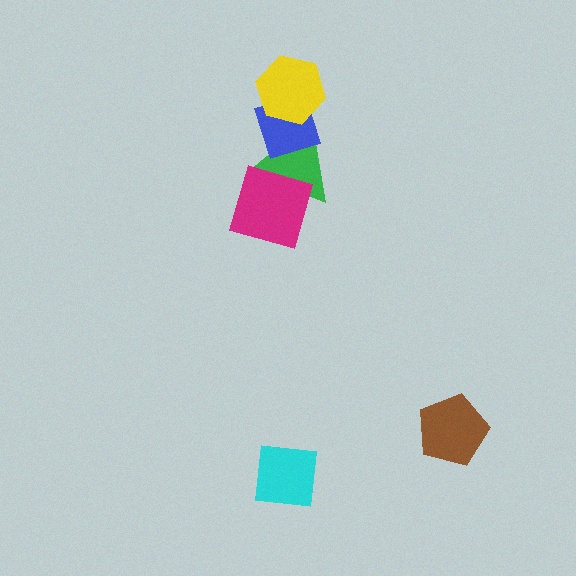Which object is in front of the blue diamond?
The yellow hexagon is in front of the blue diamond.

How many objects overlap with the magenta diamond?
1 object overlaps with the magenta diamond.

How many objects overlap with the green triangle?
3 objects overlap with the green triangle.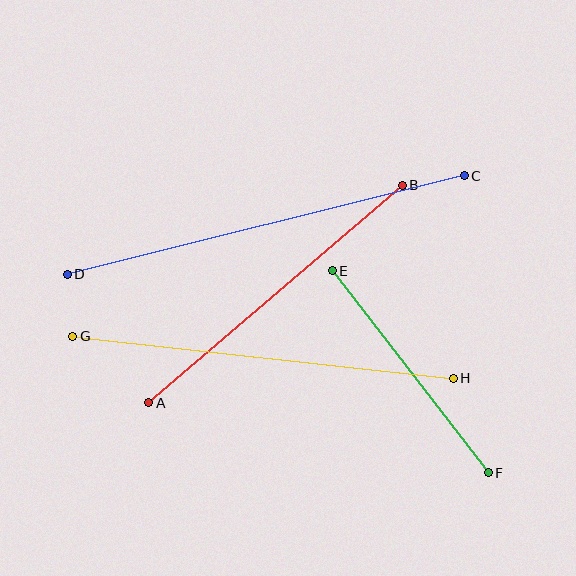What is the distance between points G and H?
The distance is approximately 383 pixels.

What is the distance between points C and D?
The distance is approximately 409 pixels.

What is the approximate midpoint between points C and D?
The midpoint is at approximately (266, 225) pixels.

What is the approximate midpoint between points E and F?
The midpoint is at approximately (410, 372) pixels.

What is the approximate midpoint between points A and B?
The midpoint is at approximately (275, 294) pixels.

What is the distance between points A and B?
The distance is approximately 334 pixels.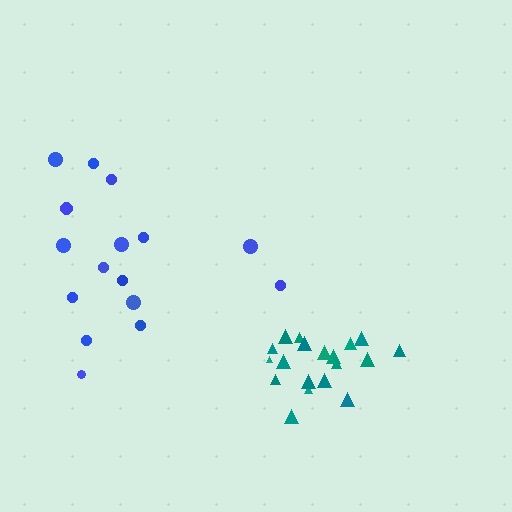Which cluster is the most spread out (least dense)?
Blue.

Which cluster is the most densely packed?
Teal.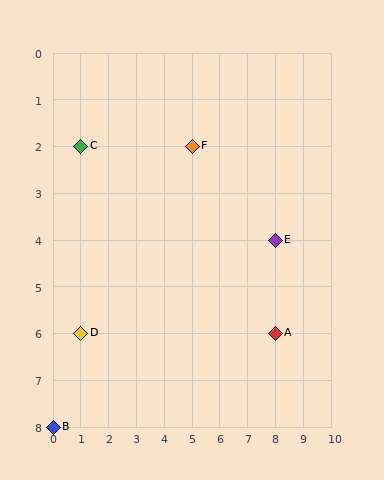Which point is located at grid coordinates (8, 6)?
Point A is at (8, 6).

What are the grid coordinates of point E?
Point E is at grid coordinates (8, 4).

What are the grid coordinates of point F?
Point F is at grid coordinates (5, 2).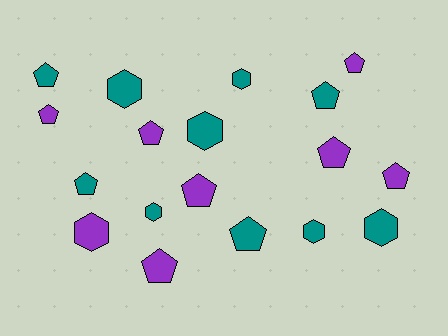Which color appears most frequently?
Teal, with 10 objects.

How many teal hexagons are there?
There are 6 teal hexagons.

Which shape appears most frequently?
Pentagon, with 11 objects.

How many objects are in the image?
There are 18 objects.